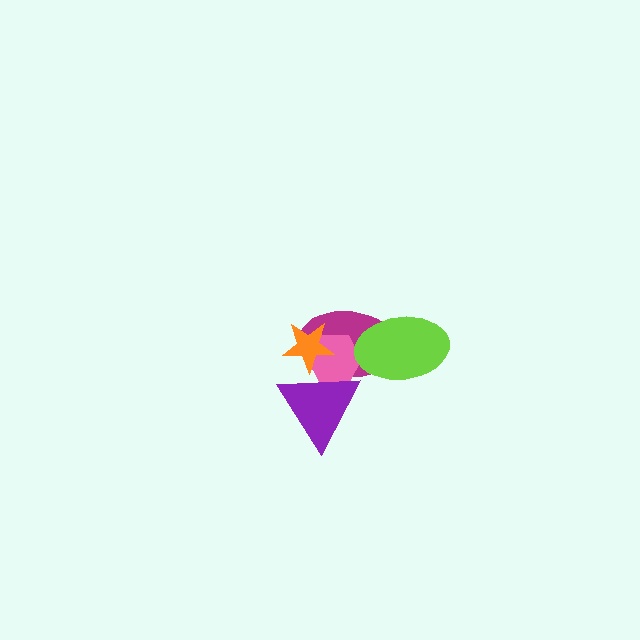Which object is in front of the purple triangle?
The orange star is in front of the purple triangle.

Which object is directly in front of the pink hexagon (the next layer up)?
The purple triangle is directly in front of the pink hexagon.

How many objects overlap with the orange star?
3 objects overlap with the orange star.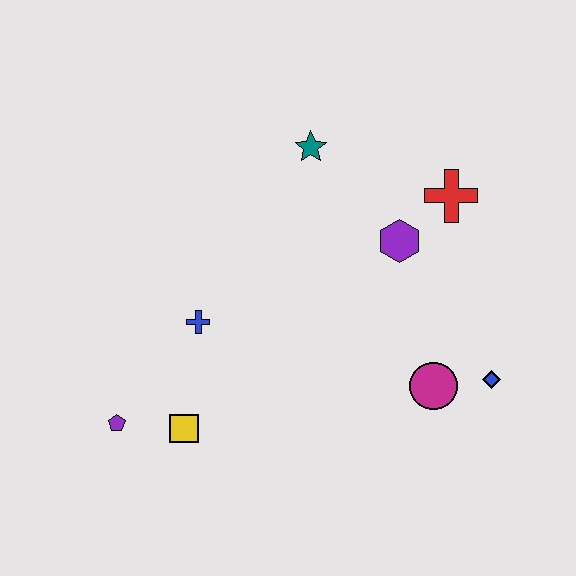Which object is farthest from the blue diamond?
The purple pentagon is farthest from the blue diamond.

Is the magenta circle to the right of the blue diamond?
No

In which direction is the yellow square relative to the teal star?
The yellow square is below the teal star.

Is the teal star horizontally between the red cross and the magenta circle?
No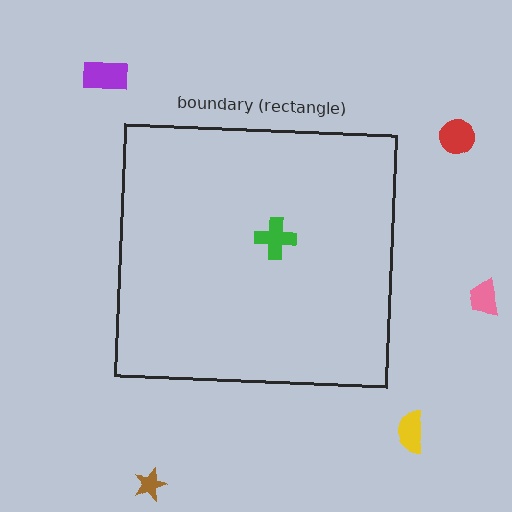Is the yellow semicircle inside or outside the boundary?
Outside.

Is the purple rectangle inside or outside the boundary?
Outside.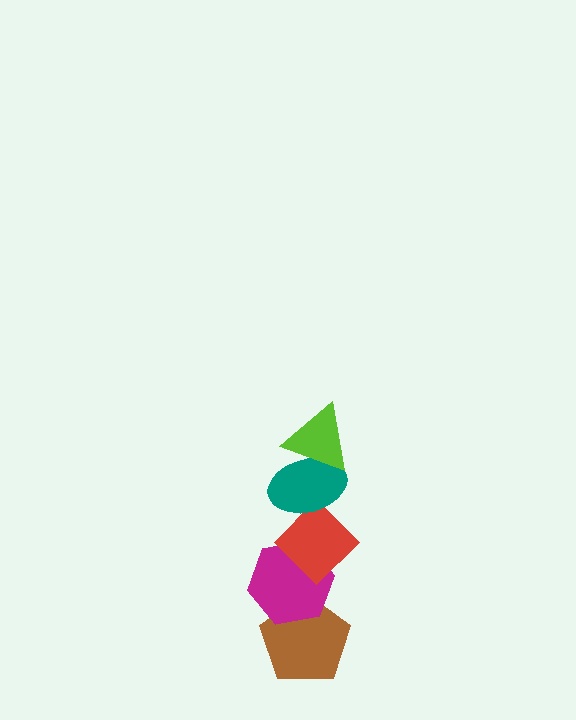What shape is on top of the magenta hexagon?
The red diamond is on top of the magenta hexagon.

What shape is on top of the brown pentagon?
The magenta hexagon is on top of the brown pentagon.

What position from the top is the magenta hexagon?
The magenta hexagon is 4th from the top.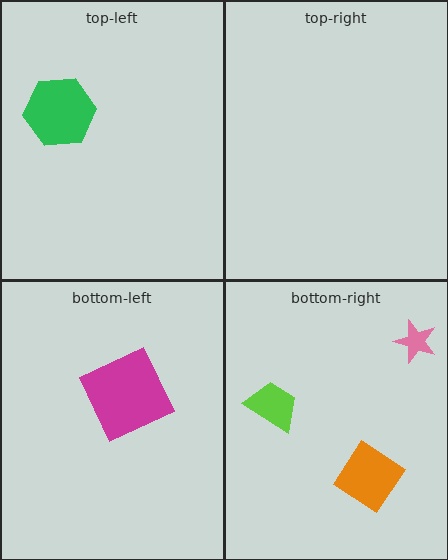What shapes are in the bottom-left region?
The magenta square.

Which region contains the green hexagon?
The top-left region.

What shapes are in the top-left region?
The green hexagon.